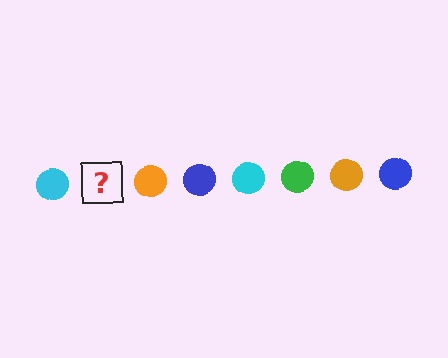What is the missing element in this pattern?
The missing element is a green circle.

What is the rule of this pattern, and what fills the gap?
The rule is that the pattern cycles through cyan, green, orange, blue circles. The gap should be filled with a green circle.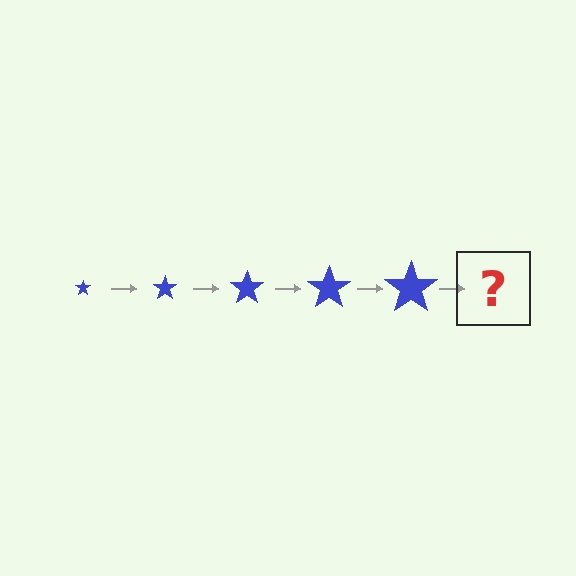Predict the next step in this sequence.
The next step is a blue star, larger than the previous one.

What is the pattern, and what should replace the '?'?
The pattern is that the star gets progressively larger each step. The '?' should be a blue star, larger than the previous one.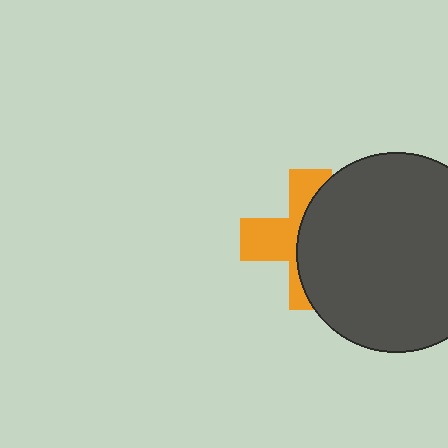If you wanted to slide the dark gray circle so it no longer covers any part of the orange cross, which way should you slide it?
Slide it right — that is the most direct way to separate the two shapes.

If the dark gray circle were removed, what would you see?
You would see the complete orange cross.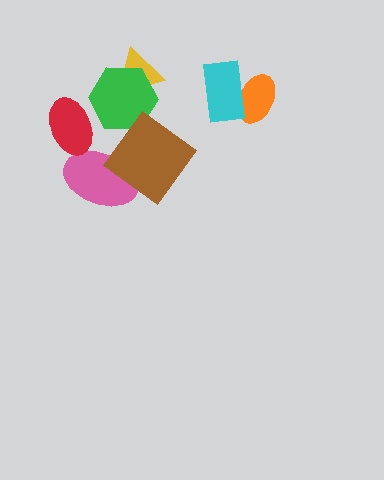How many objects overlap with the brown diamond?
2 objects overlap with the brown diamond.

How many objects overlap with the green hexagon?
2 objects overlap with the green hexagon.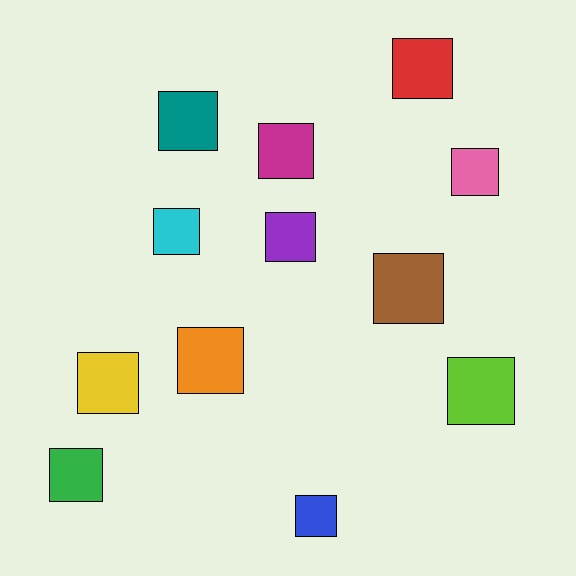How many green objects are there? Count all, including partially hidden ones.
There is 1 green object.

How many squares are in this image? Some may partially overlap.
There are 12 squares.